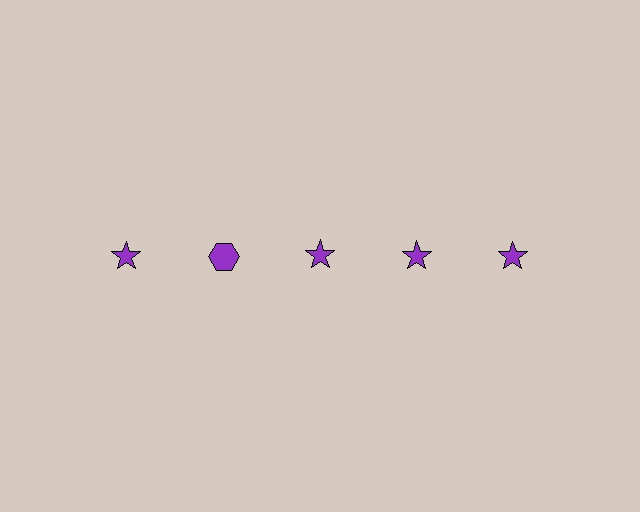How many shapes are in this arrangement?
There are 5 shapes arranged in a grid pattern.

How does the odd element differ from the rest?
It has a different shape: hexagon instead of star.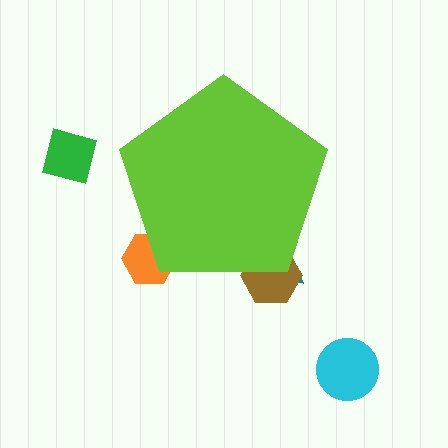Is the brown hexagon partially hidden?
Yes, the brown hexagon is partially hidden behind the lime pentagon.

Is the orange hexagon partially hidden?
Yes, the orange hexagon is partially hidden behind the lime pentagon.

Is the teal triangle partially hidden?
Yes, the teal triangle is partially hidden behind the lime pentagon.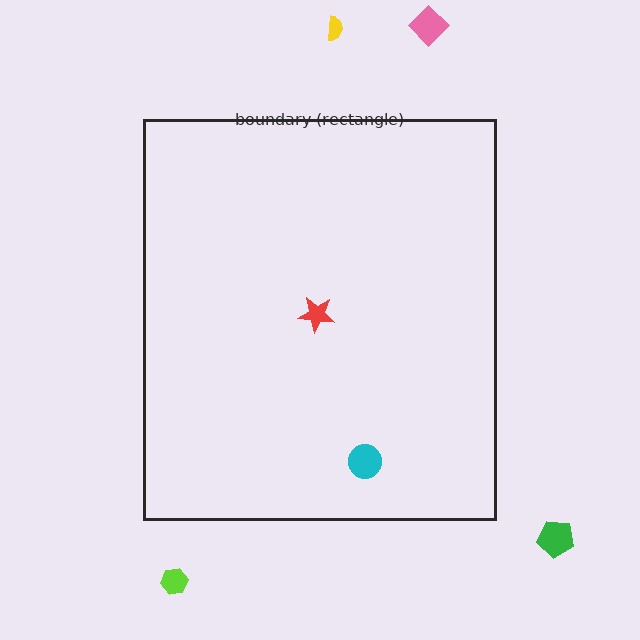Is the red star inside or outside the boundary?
Inside.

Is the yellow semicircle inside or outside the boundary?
Outside.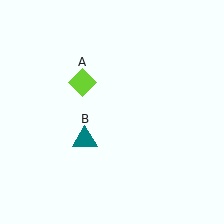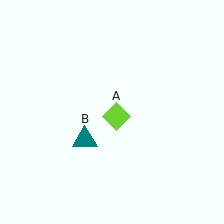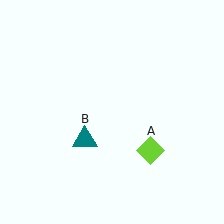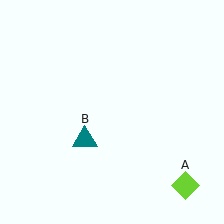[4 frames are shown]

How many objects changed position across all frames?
1 object changed position: lime diamond (object A).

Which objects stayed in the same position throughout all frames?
Teal triangle (object B) remained stationary.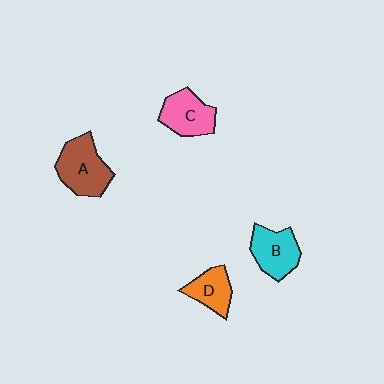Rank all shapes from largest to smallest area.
From largest to smallest: A (brown), B (cyan), C (pink), D (orange).